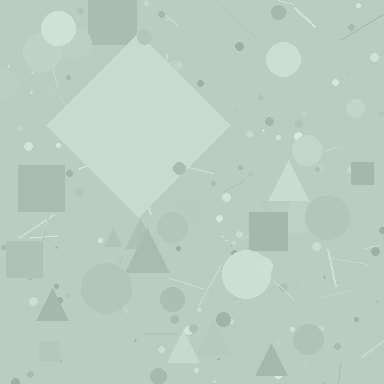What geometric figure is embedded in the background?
A diamond is embedded in the background.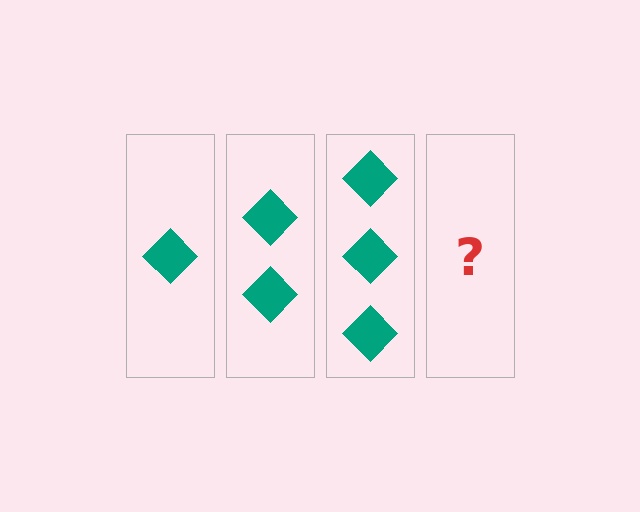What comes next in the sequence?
The next element should be 4 diamonds.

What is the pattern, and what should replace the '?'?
The pattern is that each step adds one more diamond. The '?' should be 4 diamonds.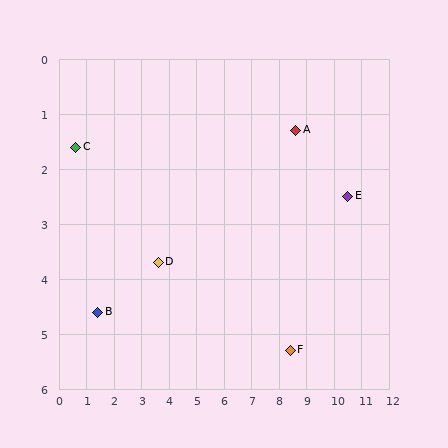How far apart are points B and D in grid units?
Points B and D are about 2.4 grid units apart.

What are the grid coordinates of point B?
Point B is at approximately (1.4, 4.6).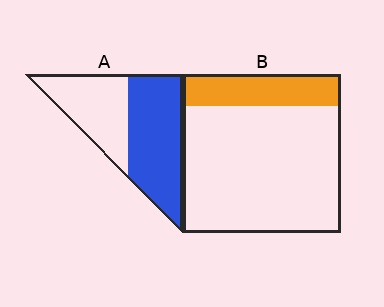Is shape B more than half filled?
No.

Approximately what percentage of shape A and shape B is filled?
A is approximately 55% and B is approximately 20%.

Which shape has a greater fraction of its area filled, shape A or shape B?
Shape A.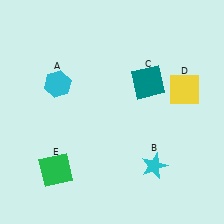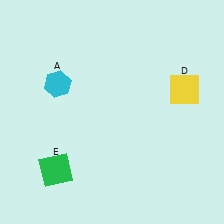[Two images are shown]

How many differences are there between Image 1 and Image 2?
There are 2 differences between the two images.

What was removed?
The cyan star (B), the teal square (C) were removed in Image 2.